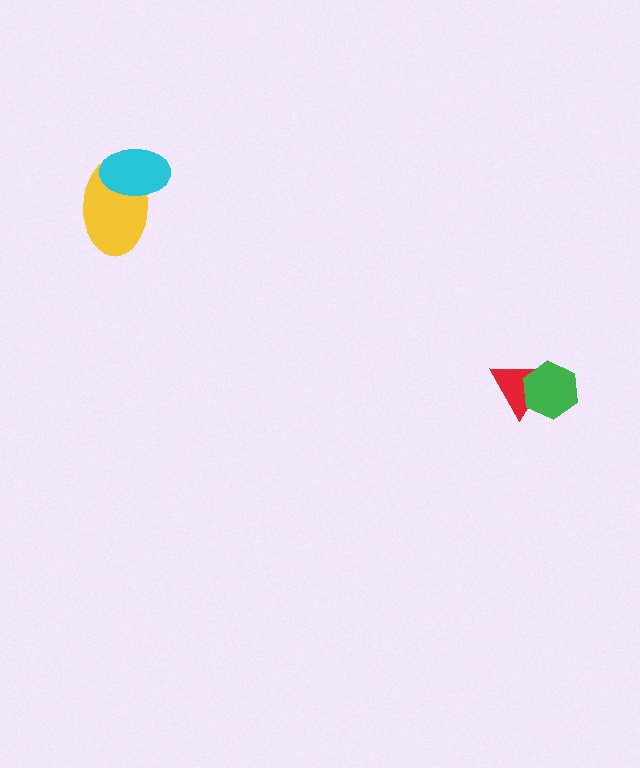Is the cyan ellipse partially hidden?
No, no other shape covers it.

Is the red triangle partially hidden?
Yes, it is partially covered by another shape.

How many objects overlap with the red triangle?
1 object overlaps with the red triangle.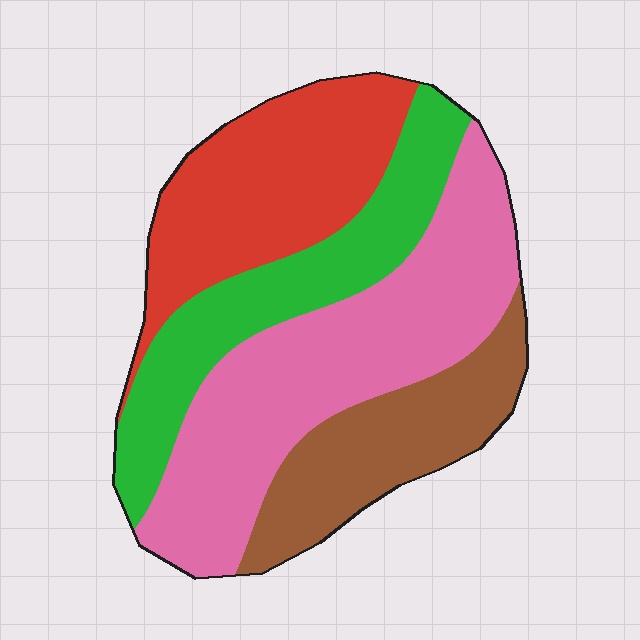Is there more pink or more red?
Pink.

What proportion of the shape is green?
Green covers around 20% of the shape.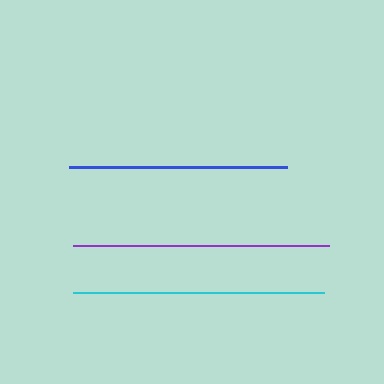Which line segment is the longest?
The purple line is the longest at approximately 256 pixels.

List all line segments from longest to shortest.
From longest to shortest: purple, cyan, blue.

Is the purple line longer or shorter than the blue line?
The purple line is longer than the blue line.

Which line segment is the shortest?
The blue line is the shortest at approximately 218 pixels.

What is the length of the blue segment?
The blue segment is approximately 218 pixels long.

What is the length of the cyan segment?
The cyan segment is approximately 250 pixels long.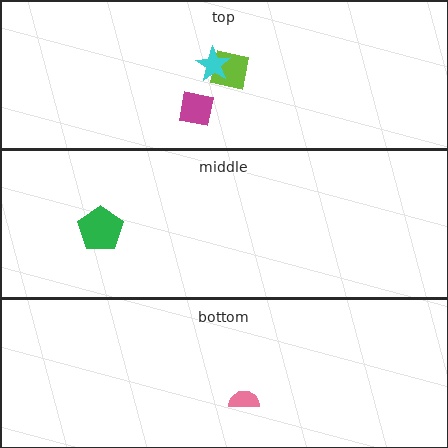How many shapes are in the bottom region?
1.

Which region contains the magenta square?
The top region.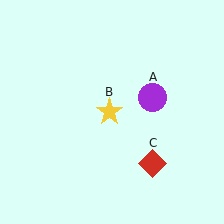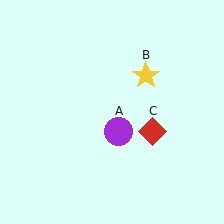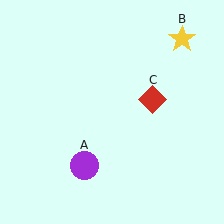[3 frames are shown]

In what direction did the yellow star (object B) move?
The yellow star (object B) moved up and to the right.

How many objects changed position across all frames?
3 objects changed position: purple circle (object A), yellow star (object B), red diamond (object C).